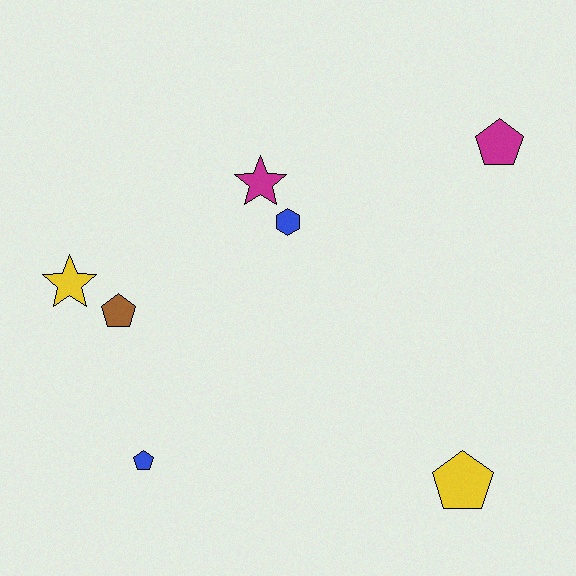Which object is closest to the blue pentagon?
The brown pentagon is closest to the blue pentagon.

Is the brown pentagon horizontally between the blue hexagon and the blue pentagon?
No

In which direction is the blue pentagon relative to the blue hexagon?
The blue pentagon is below the blue hexagon.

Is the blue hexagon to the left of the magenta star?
No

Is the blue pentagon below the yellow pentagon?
No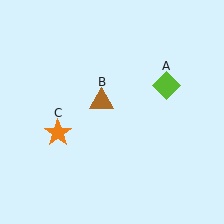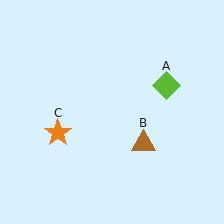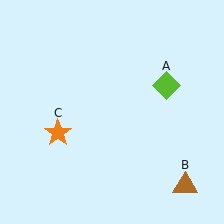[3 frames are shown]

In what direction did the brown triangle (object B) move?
The brown triangle (object B) moved down and to the right.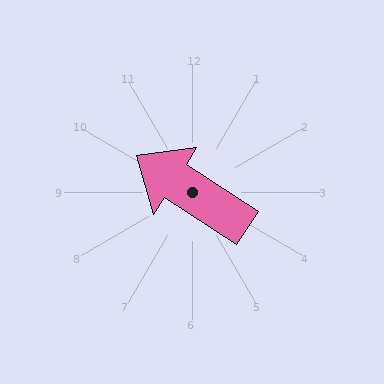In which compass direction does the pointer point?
Northwest.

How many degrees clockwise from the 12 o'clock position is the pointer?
Approximately 303 degrees.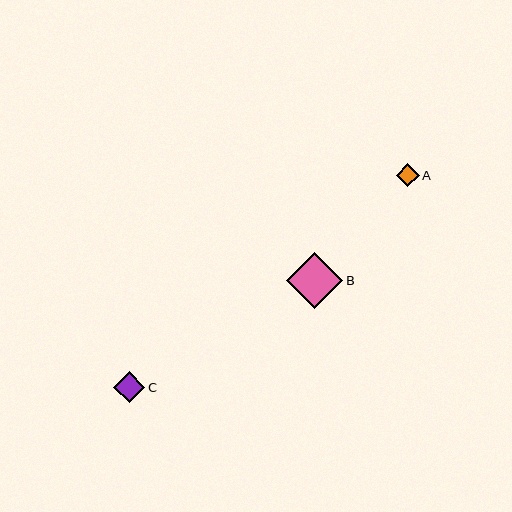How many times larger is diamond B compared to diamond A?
Diamond B is approximately 2.5 times the size of diamond A.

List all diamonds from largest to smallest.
From largest to smallest: B, C, A.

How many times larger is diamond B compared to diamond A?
Diamond B is approximately 2.5 times the size of diamond A.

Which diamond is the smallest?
Diamond A is the smallest with a size of approximately 23 pixels.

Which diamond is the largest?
Diamond B is the largest with a size of approximately 57 pixels.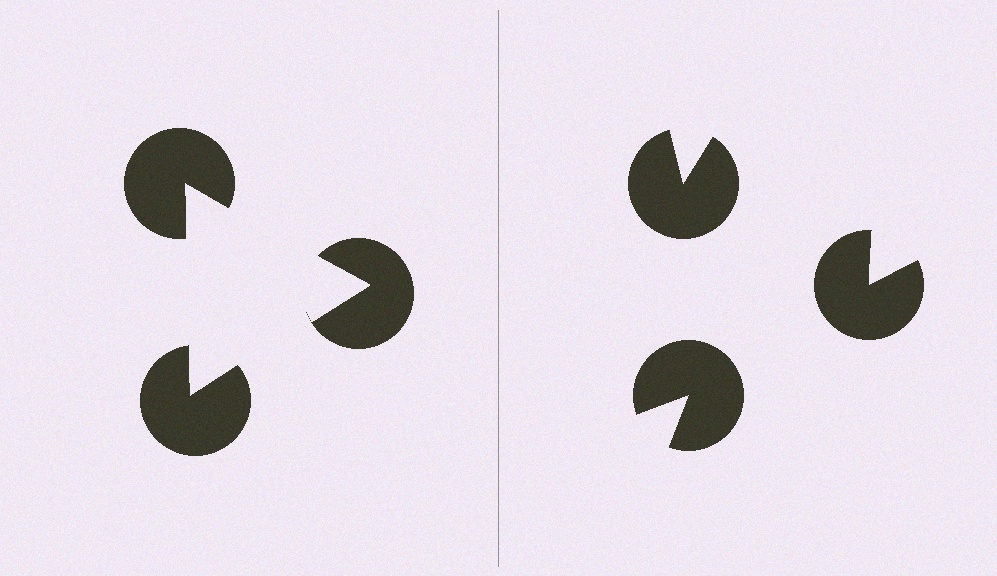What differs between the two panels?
The pac-man discs are positioned identically on both sides; only the wedge orientations differ. On the left they align to a triangle; on the right they are misaligned.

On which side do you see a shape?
An illusory triangle appears on the left side. On the right side the wedge cuts are rotated, so no coherent shape forms.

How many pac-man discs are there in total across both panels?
6 — 3 on each side.